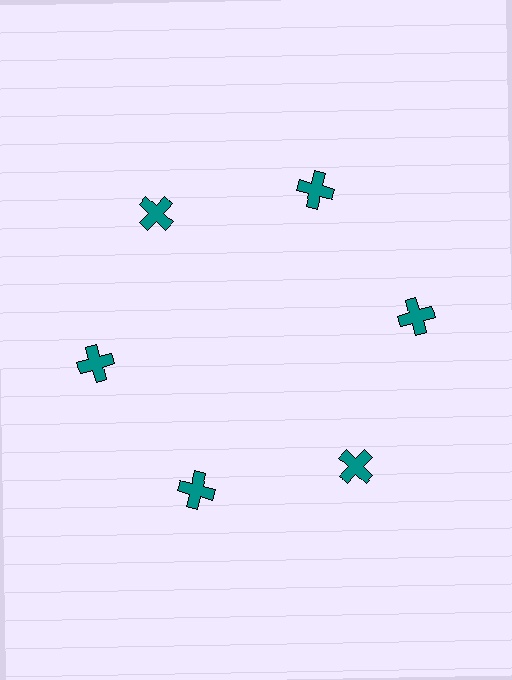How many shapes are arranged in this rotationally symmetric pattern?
There are 6 shapes, arranged in 6 groups of 1.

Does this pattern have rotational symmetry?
Yes, this pattern has 6-fold rotational symmetry. It looks the same after rotating 60 degrees around the center.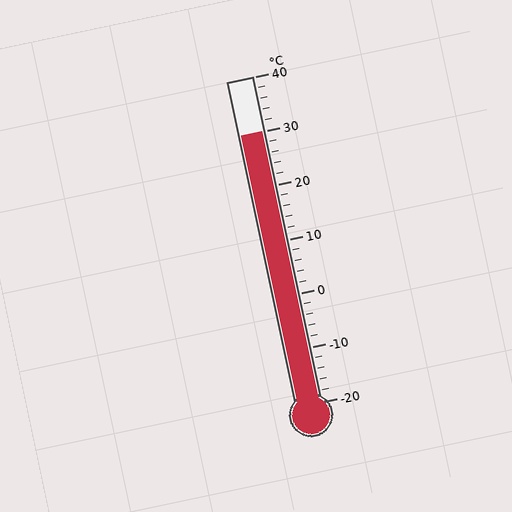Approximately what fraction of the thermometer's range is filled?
The thermometer is filled to approximately 85% of its range.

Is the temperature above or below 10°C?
The temperature is above 10°C.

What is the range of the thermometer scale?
The thermometer scale ranges from -20°C to 40°C.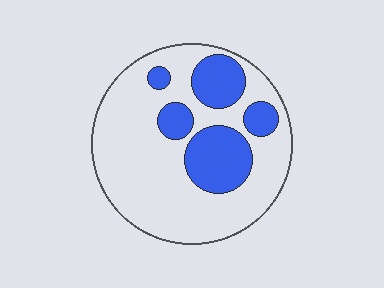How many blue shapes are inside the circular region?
5.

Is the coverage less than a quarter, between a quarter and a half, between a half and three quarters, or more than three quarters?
Between a quarter and a half.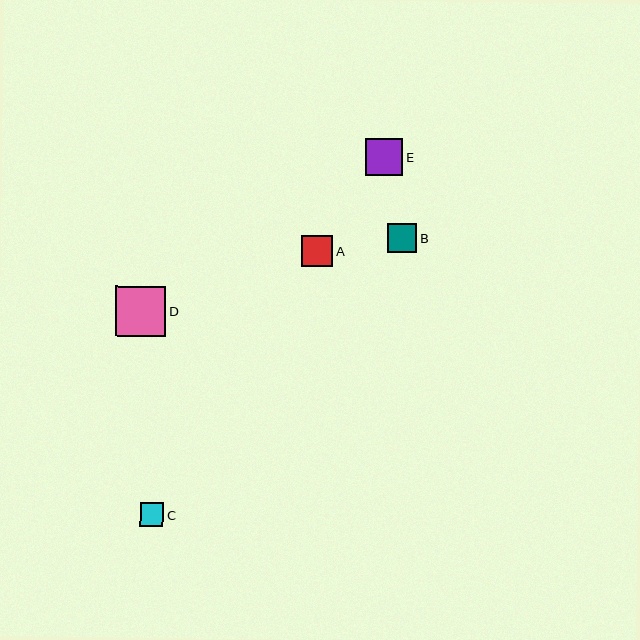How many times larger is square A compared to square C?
Square A is approximately 1.3 times the size of square C.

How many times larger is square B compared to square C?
Square B is approximately 1.2 times the size of square C.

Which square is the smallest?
Square C is the smallest with a size of approximately 24 pixels.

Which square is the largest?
Square D is the largest with a size of approximately 51 pixels.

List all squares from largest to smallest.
From largest to smallest: D, E, A, B, C.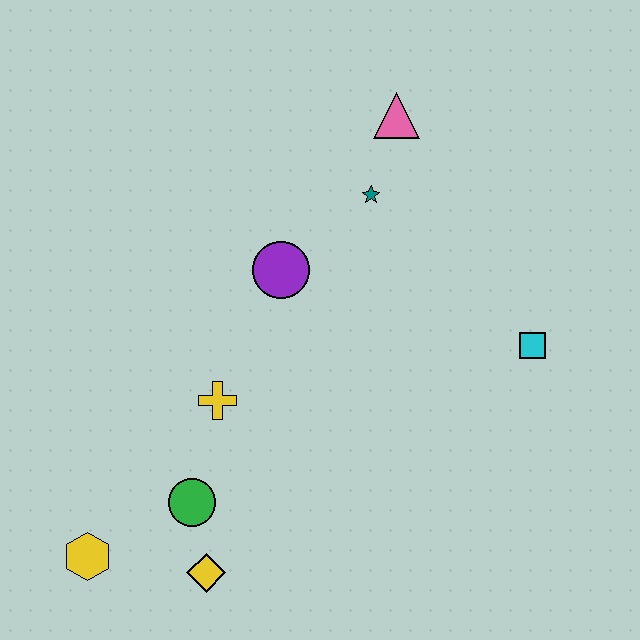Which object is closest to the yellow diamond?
The green circle is closest to the yellow diamond.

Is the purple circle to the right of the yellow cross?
Yes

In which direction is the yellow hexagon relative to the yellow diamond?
The yellow hexagon is to the left of the yellow diamond.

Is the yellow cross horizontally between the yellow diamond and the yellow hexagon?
No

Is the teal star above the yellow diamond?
Yes